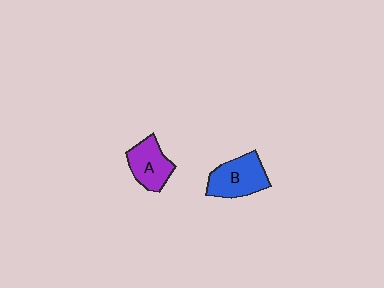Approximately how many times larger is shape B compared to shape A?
Approximately 1.2 times.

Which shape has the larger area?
Shape B (blue).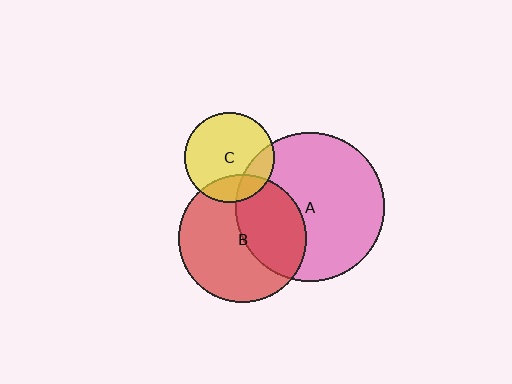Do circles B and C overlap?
Yes.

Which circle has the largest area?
Circle A (pink).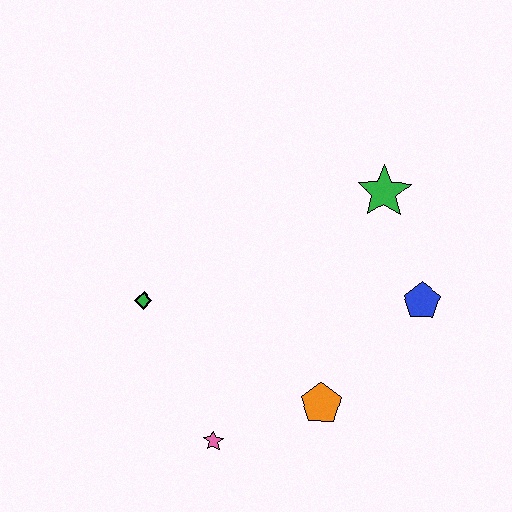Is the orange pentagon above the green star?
No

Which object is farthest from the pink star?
The green star is farthest from the pink star.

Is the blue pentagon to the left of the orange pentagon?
No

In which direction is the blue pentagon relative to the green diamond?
The blue pentagon is to the right of the green diamond.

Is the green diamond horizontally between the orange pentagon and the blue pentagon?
No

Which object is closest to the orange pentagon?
The pink star is closest to the orange pentagon.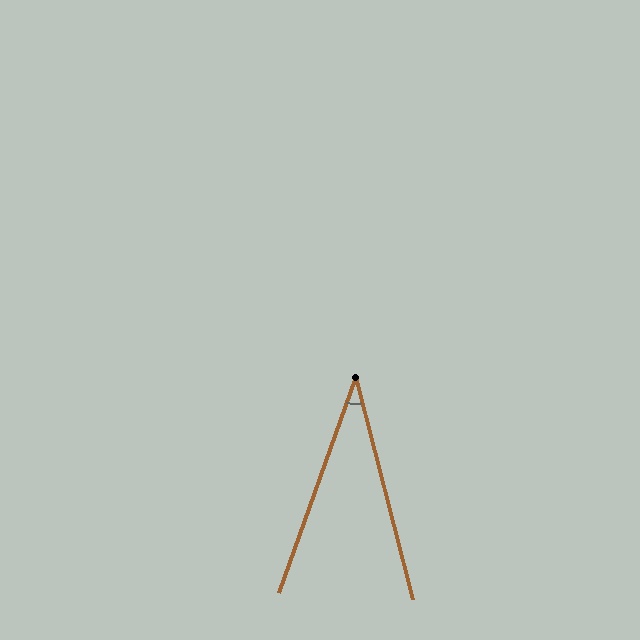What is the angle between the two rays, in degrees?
Approximately 34 degrees.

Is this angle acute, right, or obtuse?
It is acute.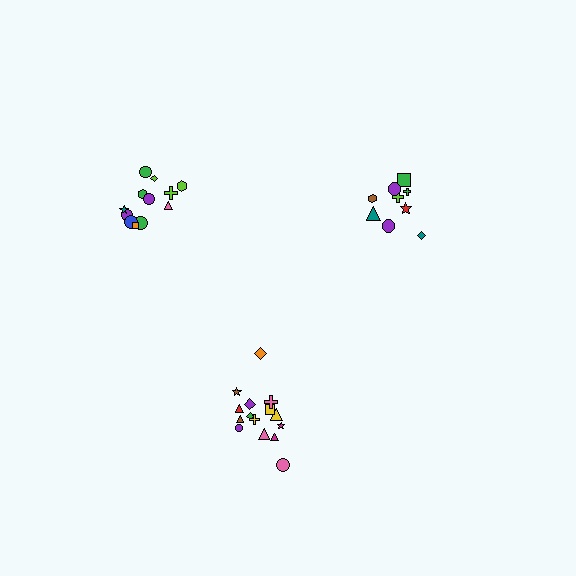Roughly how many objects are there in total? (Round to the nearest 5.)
Roughly 35 objects in total.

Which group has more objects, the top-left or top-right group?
The top-left group.